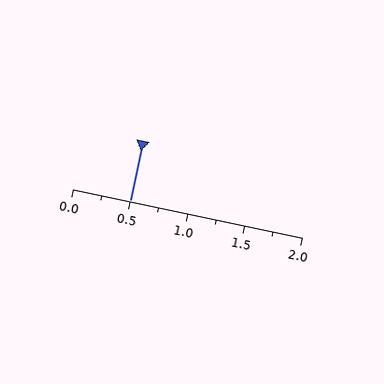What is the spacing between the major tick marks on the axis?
The major ticks are spaced 0.5 apart.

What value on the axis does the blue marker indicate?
The marker indicates approximately 0.5.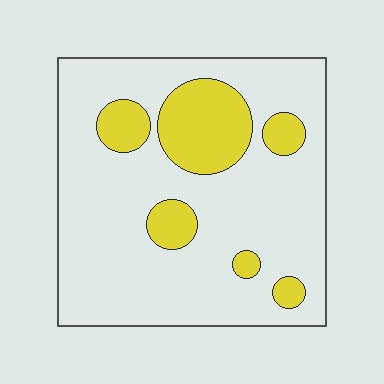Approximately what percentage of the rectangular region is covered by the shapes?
Approximately 20%.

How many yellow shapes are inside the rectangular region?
6.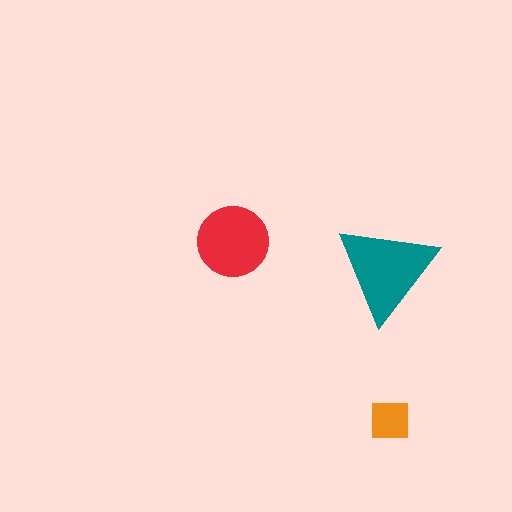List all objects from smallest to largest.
The orange square, the red circle, the teal triangle.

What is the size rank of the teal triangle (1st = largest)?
1st.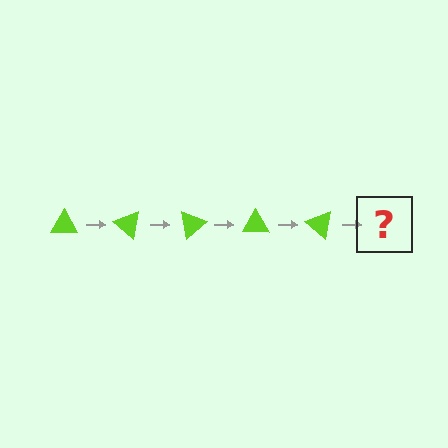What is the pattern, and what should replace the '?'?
The pattern is that the triangle rotates 40 degrees each step. The '?' should be a lime triangle rotated 200 degrees.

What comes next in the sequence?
The next element should be a lime triangle rotated 200 degrees.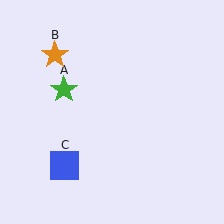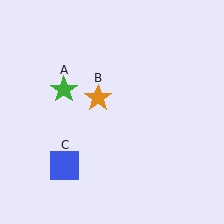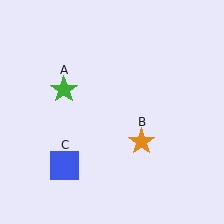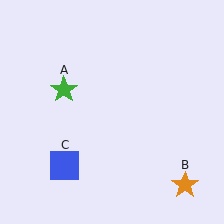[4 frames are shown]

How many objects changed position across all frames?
1 object changed position: orange star (object B).